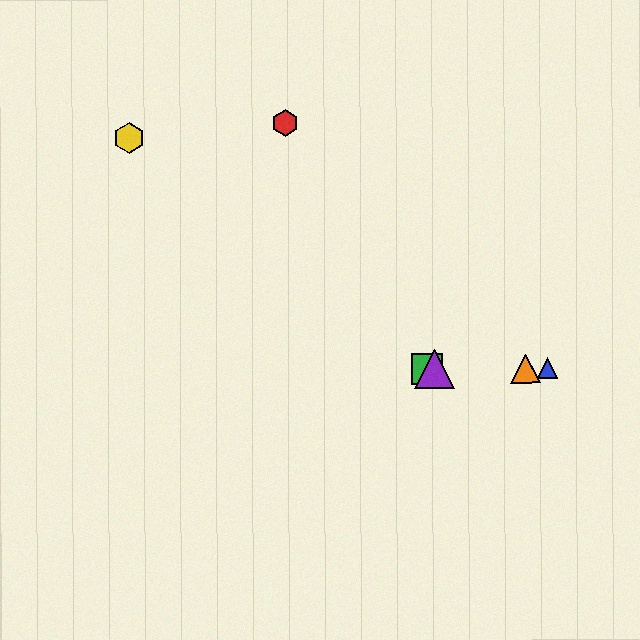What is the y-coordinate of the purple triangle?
The purple triangle is at y≈369.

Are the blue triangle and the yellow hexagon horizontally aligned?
No, the blue triangle is at y≈368 and the yellow hexagon is at y≈139.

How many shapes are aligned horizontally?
4 shapes (the blue triangle, the green square, the purple triangle, the orange triangle) are aligned horizontally.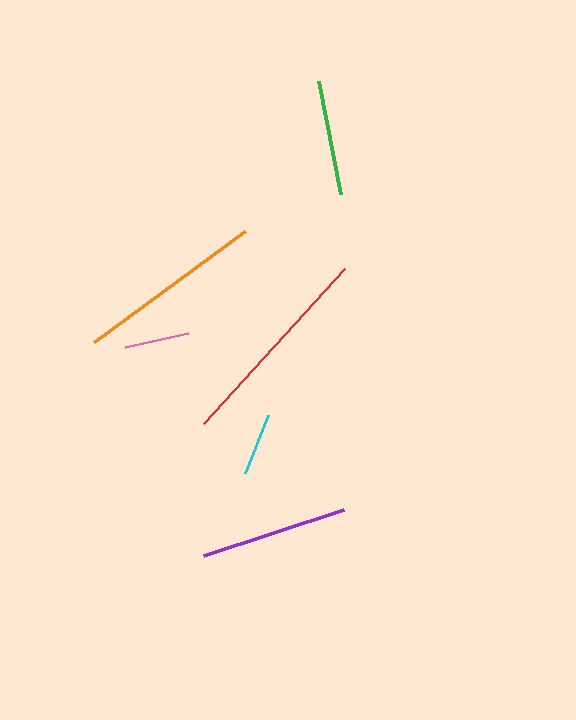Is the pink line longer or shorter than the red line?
The red line is longer than the pink line.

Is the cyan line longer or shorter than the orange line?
The orange line is longer than the cyan line.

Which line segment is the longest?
The red line is the longest at approximately 209 pixels.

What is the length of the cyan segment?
The cyan segment is approximately 63 pixels long.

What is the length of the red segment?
The red segment is approximately 209 pixels long.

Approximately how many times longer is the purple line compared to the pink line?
The purple line is approximately 2.3 times the length of the pink line.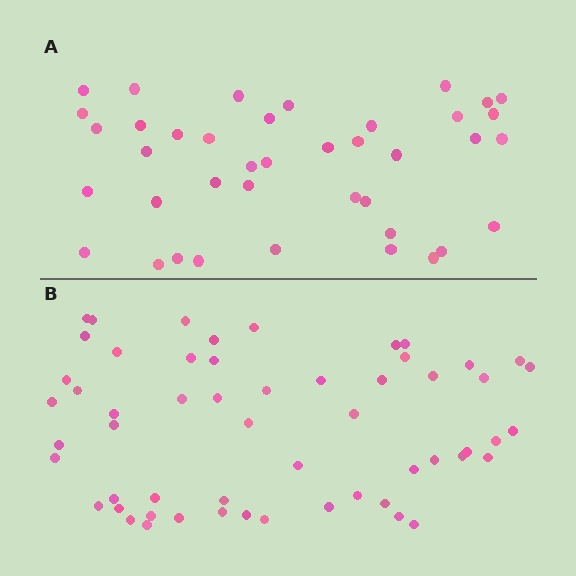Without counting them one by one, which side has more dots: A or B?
Region B (the bottom region) has more dots.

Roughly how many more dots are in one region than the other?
Region B has approximately 15 more dots than region A.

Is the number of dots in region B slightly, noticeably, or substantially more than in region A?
Region B has noticeably more, but not dramatically so. The ratio is roughly 1.4 to 1.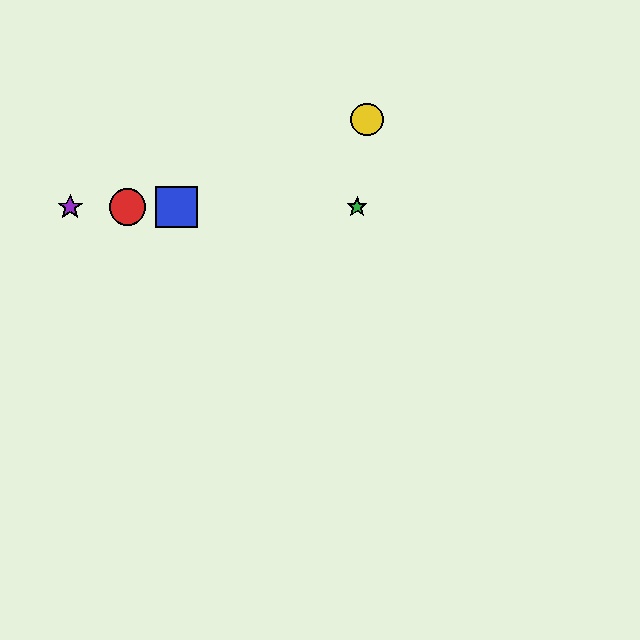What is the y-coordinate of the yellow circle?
The yellow circle is at y≈119.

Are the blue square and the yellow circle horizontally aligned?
No, the blue square is at y≈207 and the yellow circle is at y≈119.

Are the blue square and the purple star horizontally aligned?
Yes, both are at y≈207.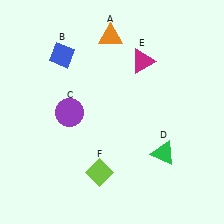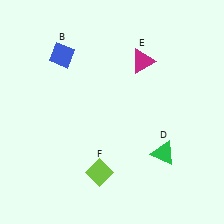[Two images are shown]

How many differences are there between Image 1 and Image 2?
There are 2 differences between the two images.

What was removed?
The purple circle (C), the orange triangle (A) were removed in Image 2.